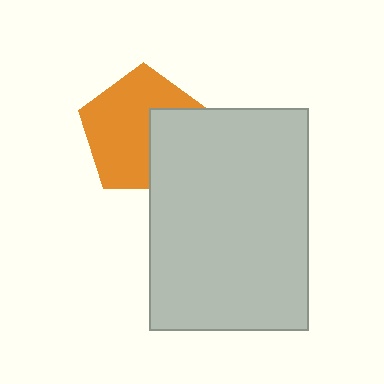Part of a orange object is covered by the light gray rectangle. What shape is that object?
It is a pentagon.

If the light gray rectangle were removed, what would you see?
You would see the complete orange pentagon.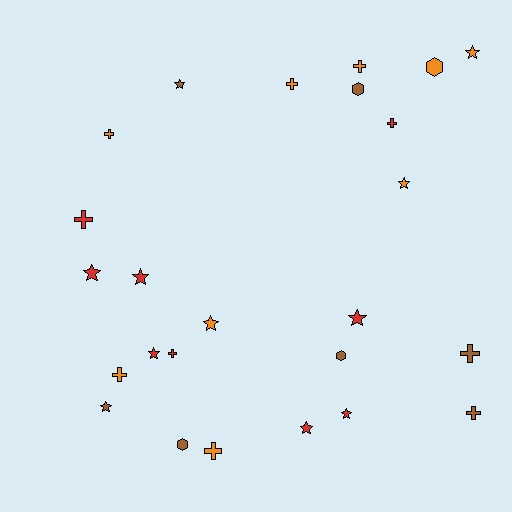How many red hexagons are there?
There are no red hexagons.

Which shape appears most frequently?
Star, with 11 objects.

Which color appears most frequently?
Orange, with 9 objects.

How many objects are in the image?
There are 25 objects.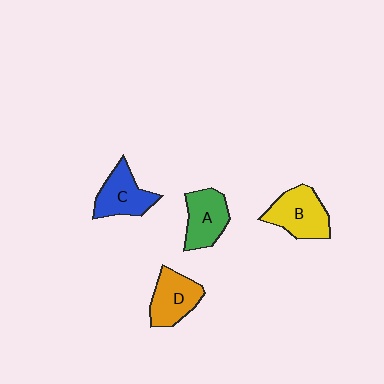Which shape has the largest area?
Shape B (yellow).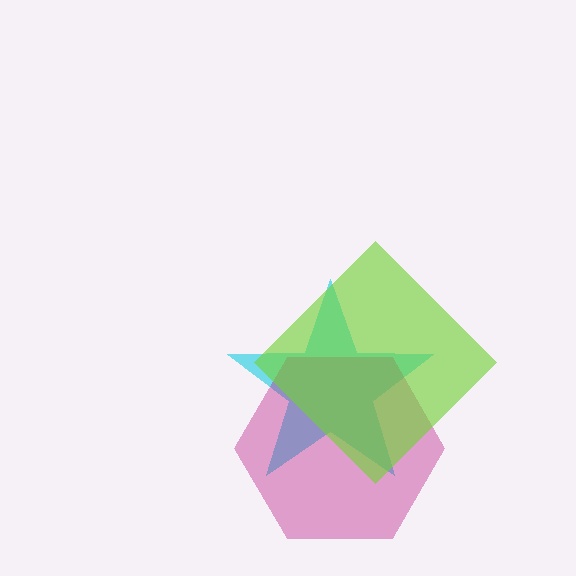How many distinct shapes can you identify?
There are 3 distinct shapes: a cyan star, a magenta hexagon, a lime diamond.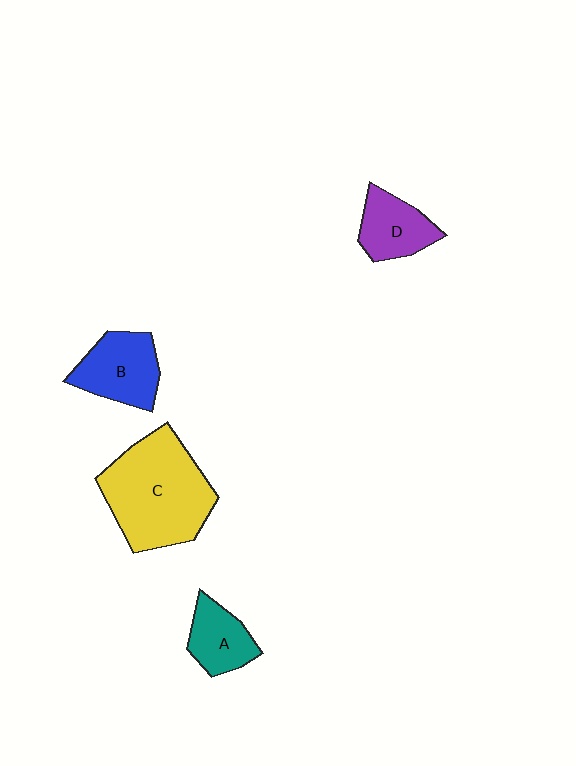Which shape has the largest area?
Shape C (yellow).